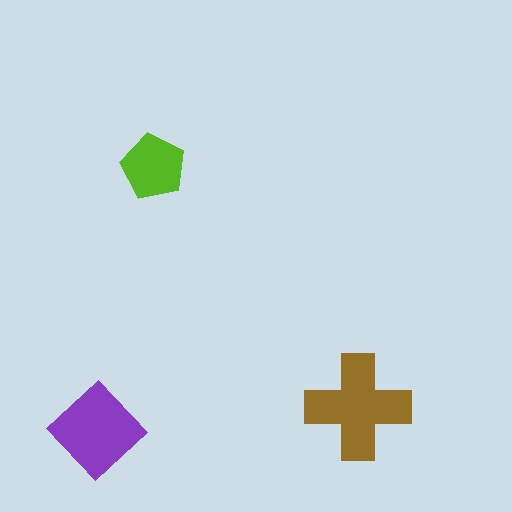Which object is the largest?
The brown cross.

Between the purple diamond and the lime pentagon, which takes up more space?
The purple diamond.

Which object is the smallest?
The lime pentagon.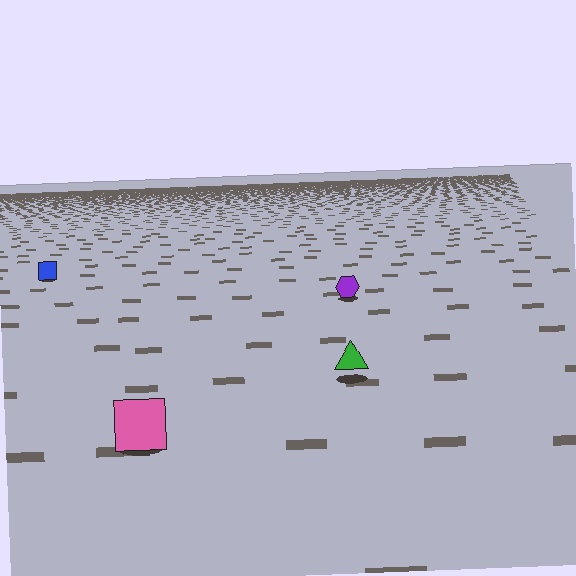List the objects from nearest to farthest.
From nearest to farthest: the pink square, the green triangle, the purple hexagon, the blue square.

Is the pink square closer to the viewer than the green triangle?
Yes. The pink square is closer — you can tell from the texture gradient: the ground texture is coarser near it.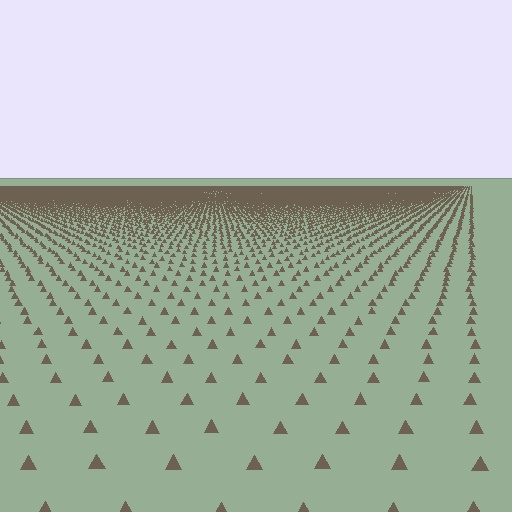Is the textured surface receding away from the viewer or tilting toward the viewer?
The surface is receding away from the viewer. Texture elements get smaller and denser toward the top.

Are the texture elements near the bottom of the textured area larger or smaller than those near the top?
Larger. Near the bottom, elements are closer to the viewer and appear at a bigger on-screen size.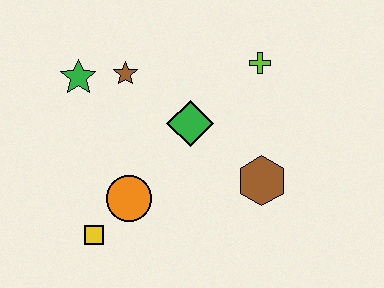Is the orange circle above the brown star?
No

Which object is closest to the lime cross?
The green diamond is closest to the lime cross.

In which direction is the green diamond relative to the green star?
The green diamond is to the right of the green star.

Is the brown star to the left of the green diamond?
Yes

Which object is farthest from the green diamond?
The yellow square is farthest from the green diamond.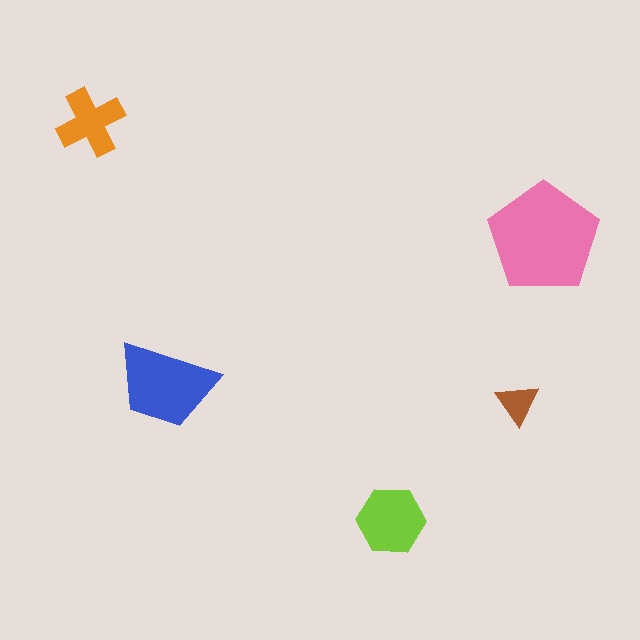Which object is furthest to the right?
The pink pentagon is rightmost.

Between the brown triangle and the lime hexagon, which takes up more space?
The lime hexagon.